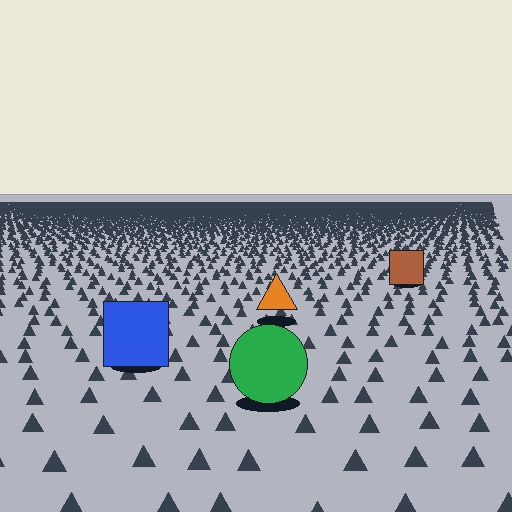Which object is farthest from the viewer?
The brown square is farthest from the viewer. It appears smaller and the ground texture around it is denser.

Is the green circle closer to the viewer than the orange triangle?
Yes. The green circle is closer — you can tell from the texture gradient: the ground texture is coarser near it.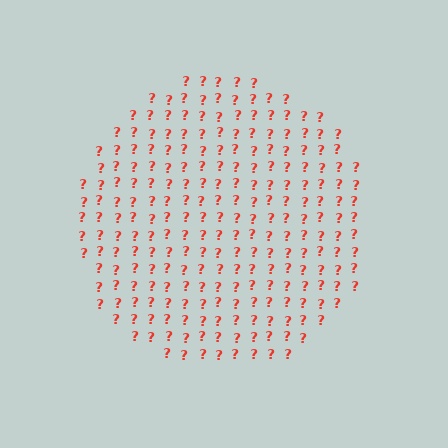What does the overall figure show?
The overall figure shows a circle.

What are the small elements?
The small elements are question marks.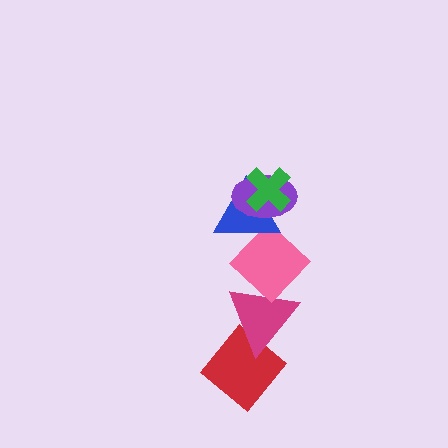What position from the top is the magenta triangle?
The magenta triangle is 5th from the top.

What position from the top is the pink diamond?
The pink diamond is 4th from the top.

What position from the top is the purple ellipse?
The purple ellipse is 2nd from the top.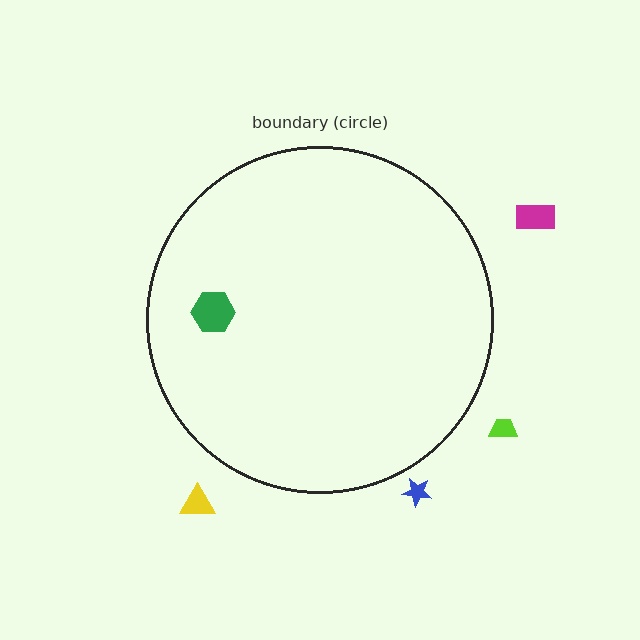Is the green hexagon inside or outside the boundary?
Inside.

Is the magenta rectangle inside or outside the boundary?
Outside.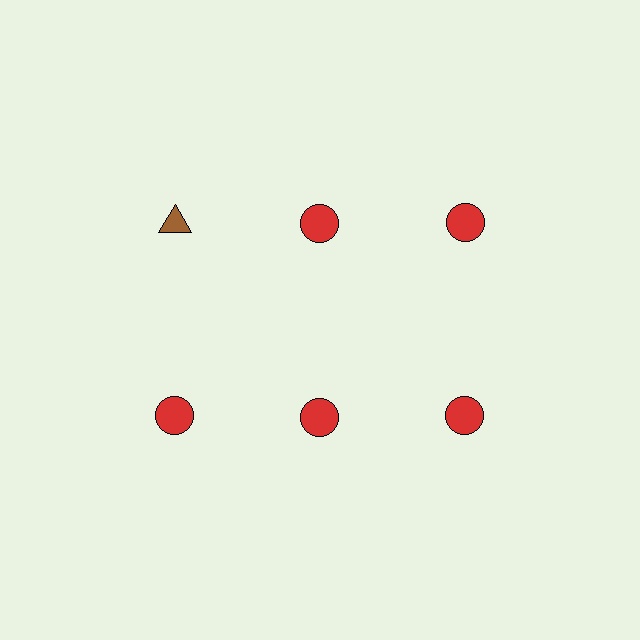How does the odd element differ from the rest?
It differs in both color (brown instead of red) and shape (triangle instead of circle).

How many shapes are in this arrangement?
There are 6 shapes arranged in a grid pattern.